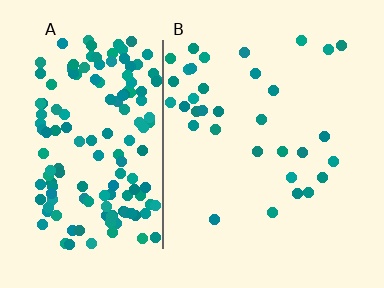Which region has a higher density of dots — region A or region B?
A (the left).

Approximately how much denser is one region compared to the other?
Approximately 5.0× — region A over region B.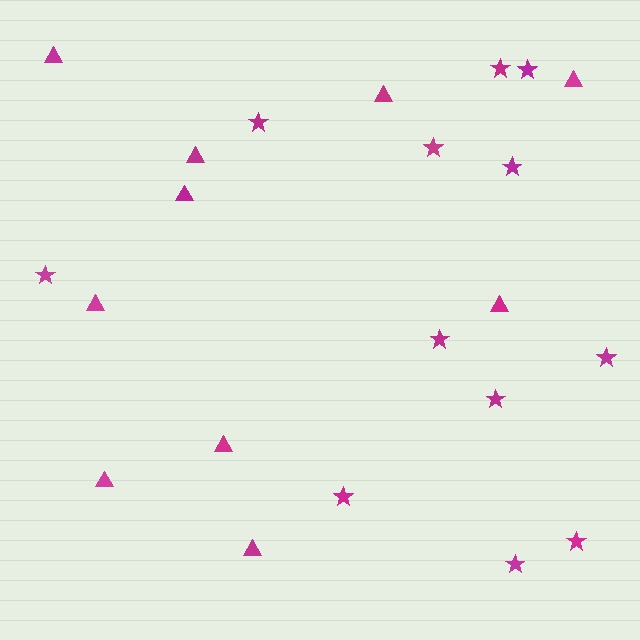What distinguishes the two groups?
There are 2 groups: one group of stars (12) and one group of triangles (10).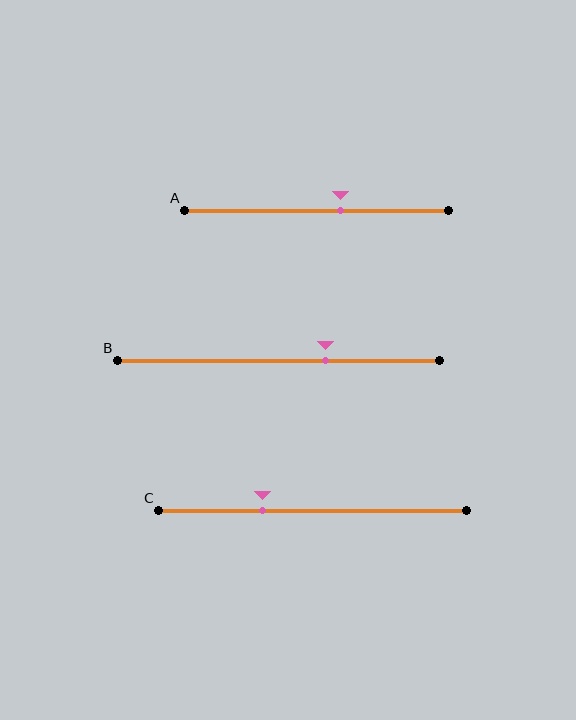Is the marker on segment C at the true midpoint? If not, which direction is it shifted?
No, the marker on segment C is shifted to the left by about 16% of the segment length.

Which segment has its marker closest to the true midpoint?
Segment A has its marker closest to the true midpoint.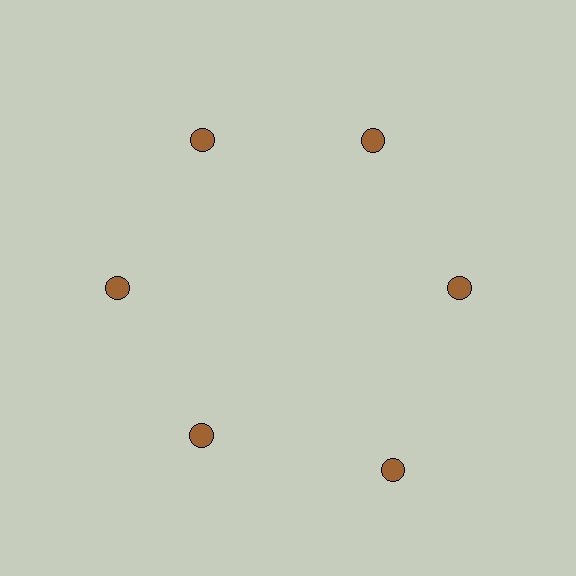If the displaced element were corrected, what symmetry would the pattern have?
It would have 6-fold rotational symmetry — the pattern would map onto itself every 60 degrees.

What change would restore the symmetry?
The symmetry would be restored by moving it inward, back onto the ring so that all 6 circles sit at equal angles and equal distance from the center.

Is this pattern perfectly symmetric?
No. The 6 brown circles are arranged in a ring, but one element near the 5 o'clock position is pushed outward from the center, breaking the 6-fold rotational symmetry.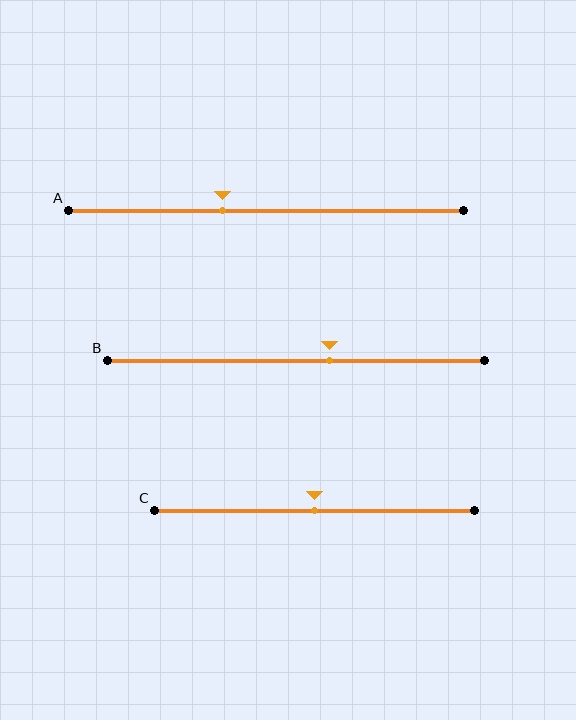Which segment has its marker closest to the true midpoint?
Segment C has its marker closest to the true midpoint.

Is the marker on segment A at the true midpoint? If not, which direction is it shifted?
No, the marker on segment A is shifted to the left by about 11% of the segment length.